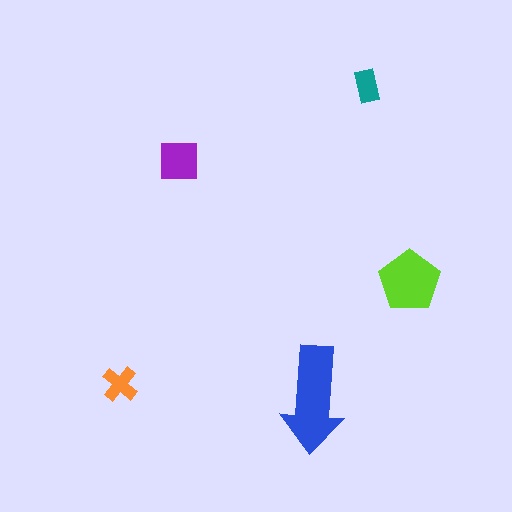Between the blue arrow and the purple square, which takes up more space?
The blue arrow.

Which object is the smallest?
The teal rectangle.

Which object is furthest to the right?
The lime pentagon is rightmost.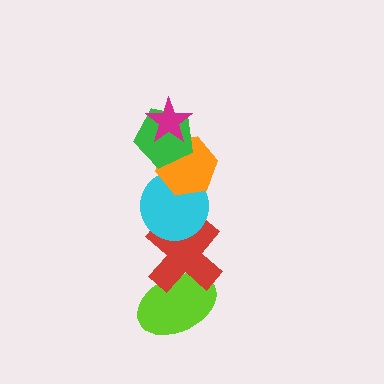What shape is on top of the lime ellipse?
The red cross is on top of the lime ellipse.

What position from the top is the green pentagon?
The green pentagon is 2nd from the top.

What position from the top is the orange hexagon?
The orange hexagon is 3rd from the top.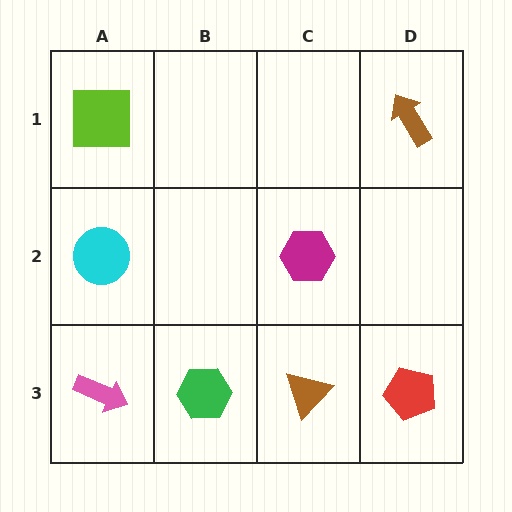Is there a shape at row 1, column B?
No, that cell is empty.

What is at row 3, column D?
A red pentagon.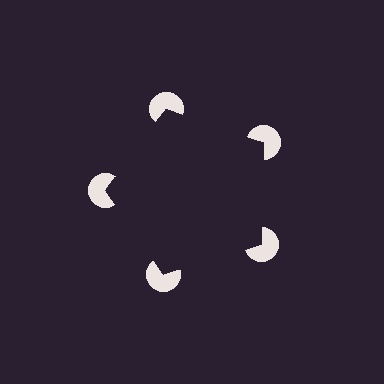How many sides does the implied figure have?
5 sides.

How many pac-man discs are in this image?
There are 5 — one at each vertex of the illusory pentagon.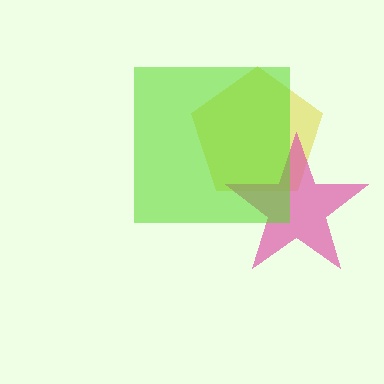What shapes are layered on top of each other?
The layered shapes are: a yellow pentagon, a pink star, a lime square.